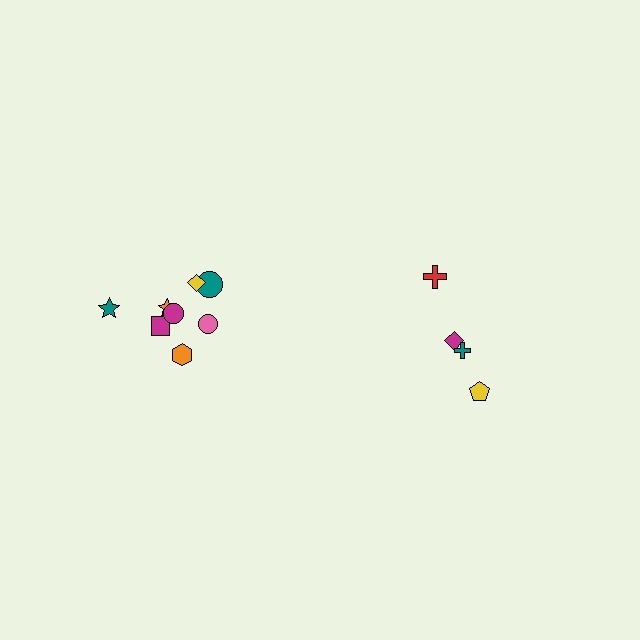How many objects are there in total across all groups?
There are 12 objects.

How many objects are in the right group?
There are 4 objects.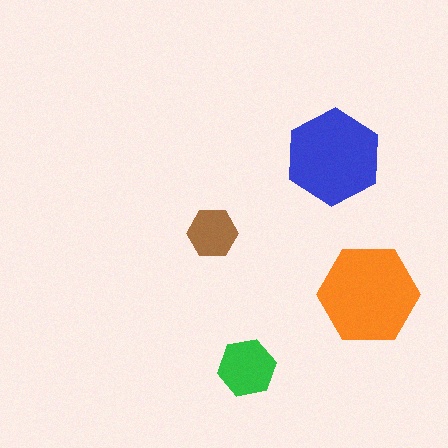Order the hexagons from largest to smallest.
the orange one, the blue one, the green one, the brown one.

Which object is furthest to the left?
The brown hexagon is leftmost.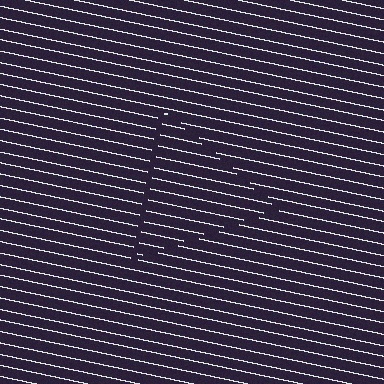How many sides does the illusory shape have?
3 sides — the line-ends trace a triangle.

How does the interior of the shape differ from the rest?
The interior of the shape contains the same grating, shifted by half a period — the contour is defined by the phase discontinuity where line-ends from the inner and outer gratings abut.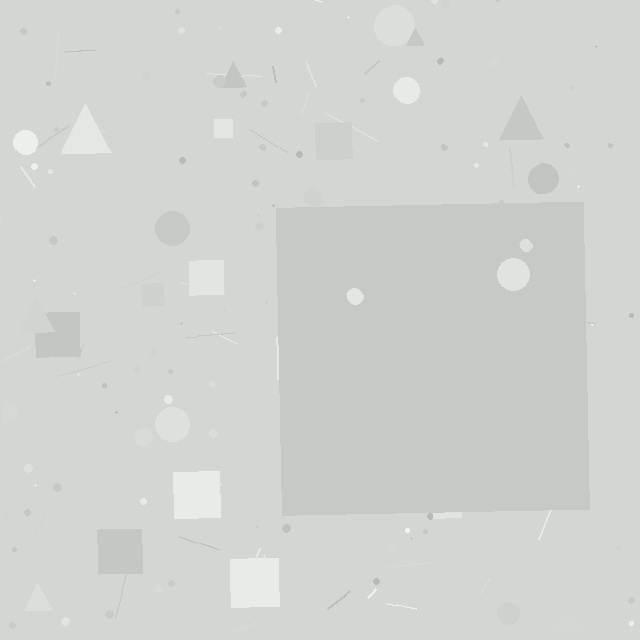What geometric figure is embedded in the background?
A square is embedded in the background.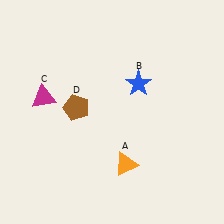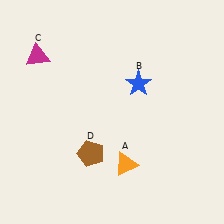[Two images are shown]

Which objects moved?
The objects that moved are: the magenta triangle (C), the brown pentagon (D).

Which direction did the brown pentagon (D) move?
The brown pentagon (D) moved down.